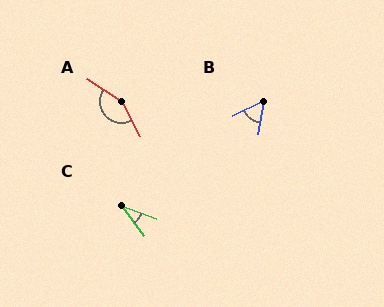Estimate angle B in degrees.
Approximately 54 degrees.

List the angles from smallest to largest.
C (32°), B (54°), A (151°).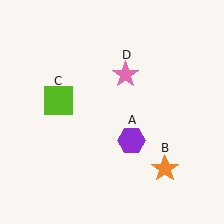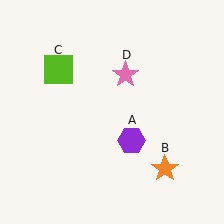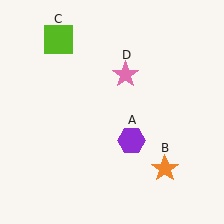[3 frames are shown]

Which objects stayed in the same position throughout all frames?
Purple hexagon (object A) and orange star (object B) and pink star (object D) remained stationary.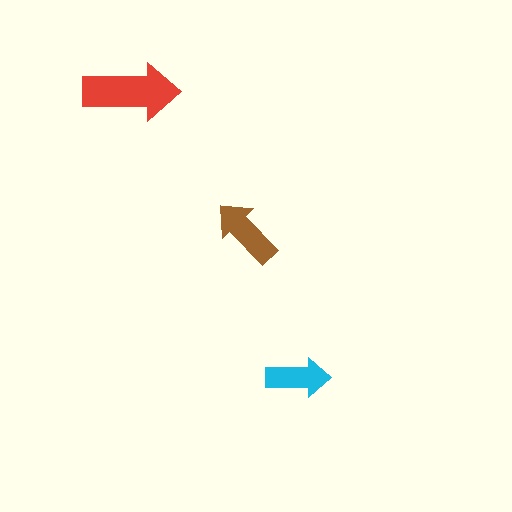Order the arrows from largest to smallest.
the red one, the brown one, the cyan one.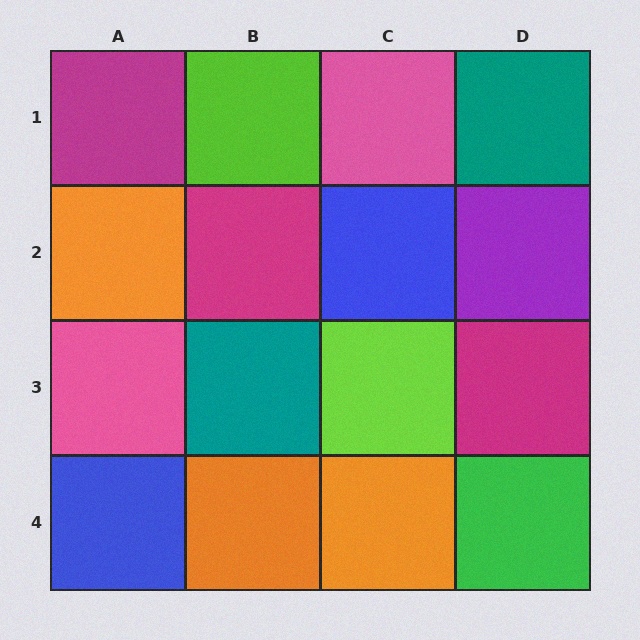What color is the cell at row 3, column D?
Magenta.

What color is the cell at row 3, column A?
Pink.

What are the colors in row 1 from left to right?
Magenta, lime, pink, teal.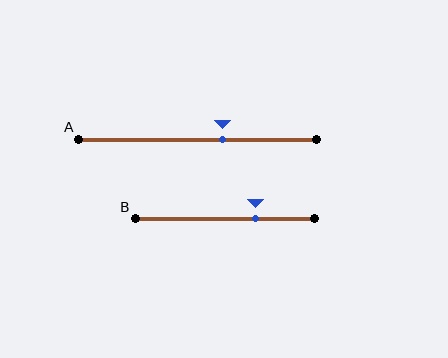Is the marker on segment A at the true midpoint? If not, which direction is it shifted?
No, the marker on segment A is shifted to the right by about 11% of the segment length.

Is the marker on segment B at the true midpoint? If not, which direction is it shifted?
No, the marker on segment B is shifted to the right by about 17% of the segment length.